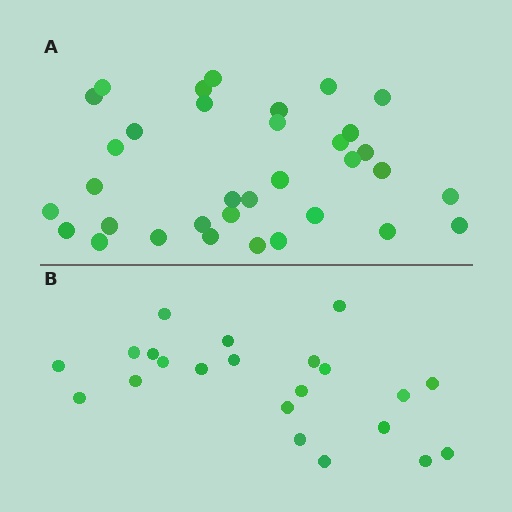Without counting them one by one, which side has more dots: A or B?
Region A (the top region) has more dots.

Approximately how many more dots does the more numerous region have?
Region A has roughly 12 or so more dots than region B.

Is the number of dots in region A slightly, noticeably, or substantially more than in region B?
Region A has substantially more. The ratio is roughly 1.5 to 1.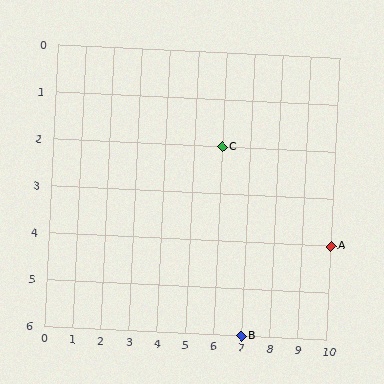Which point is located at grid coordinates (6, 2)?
Point C is at (6, 2).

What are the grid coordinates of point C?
Point C is at grid coordinates (6, 2).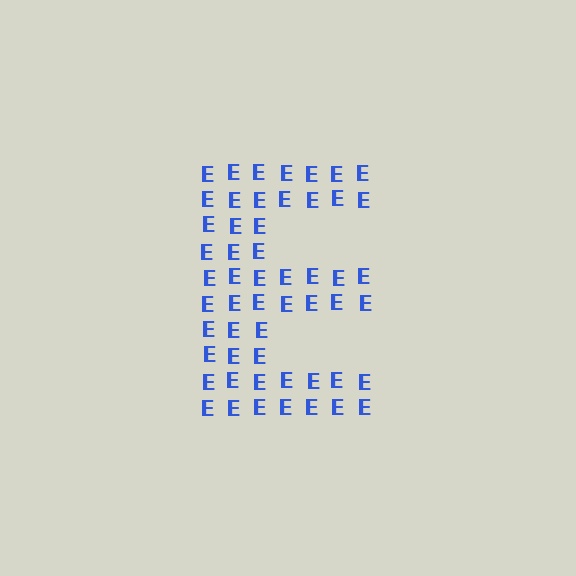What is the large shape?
The large shape is the letter E.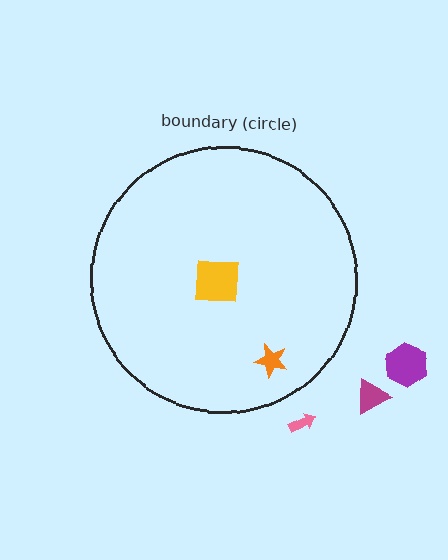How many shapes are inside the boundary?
2 inside, 3 outside.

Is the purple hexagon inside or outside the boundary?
Outside.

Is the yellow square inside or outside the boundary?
Inside.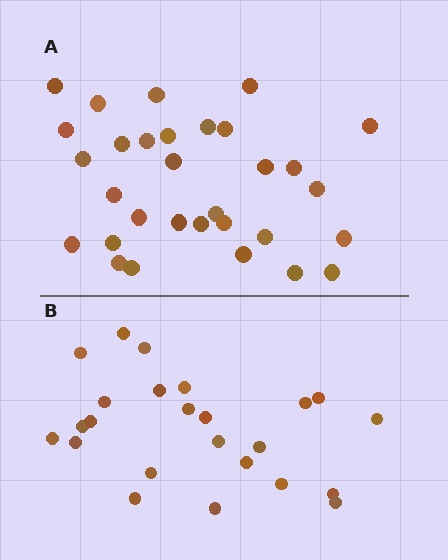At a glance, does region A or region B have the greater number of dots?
Region A (the top region) has more dots.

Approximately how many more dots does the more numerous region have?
Region A has roughly 8 or so more dots than region B.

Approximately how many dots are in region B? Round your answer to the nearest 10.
About 20 dots. (The exact count is 24, which rounds to 20.)